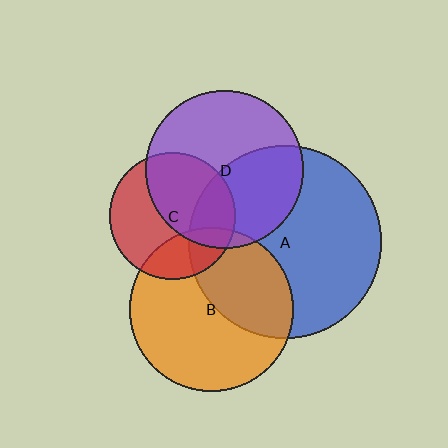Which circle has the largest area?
Circle A (blue).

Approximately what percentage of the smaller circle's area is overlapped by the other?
Approximately 40%.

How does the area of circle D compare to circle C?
Approximately 1.6 times.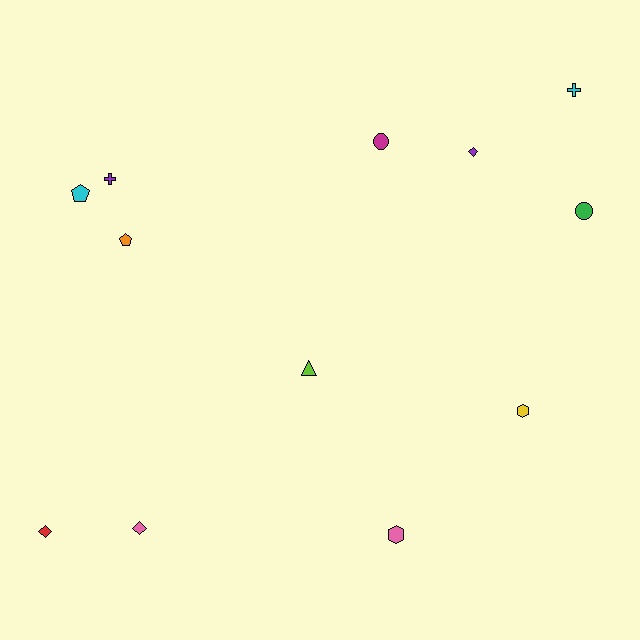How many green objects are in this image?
There is 1 green object.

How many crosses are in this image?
There are 2 crosses.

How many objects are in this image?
There are 12 objects.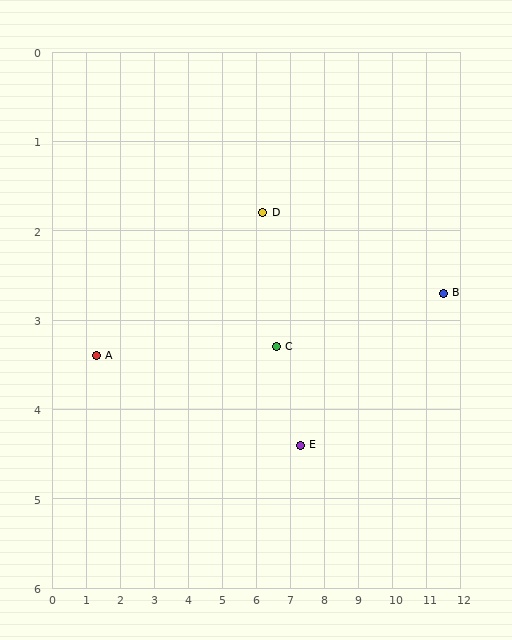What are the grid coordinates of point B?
Point B is at approximately (11.5, 2.7).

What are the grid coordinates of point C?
Point C is at approximately (6.6, 3.3).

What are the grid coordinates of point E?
Point E is at approximately (7.3, 4.4).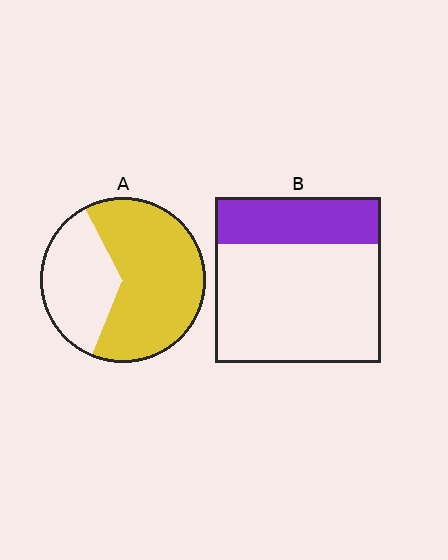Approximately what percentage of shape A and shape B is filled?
A is approximately 65% and B is approximately 30%.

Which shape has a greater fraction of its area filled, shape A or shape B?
Shape A.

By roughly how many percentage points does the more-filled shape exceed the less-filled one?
By roughly 35 percentage points (A over B).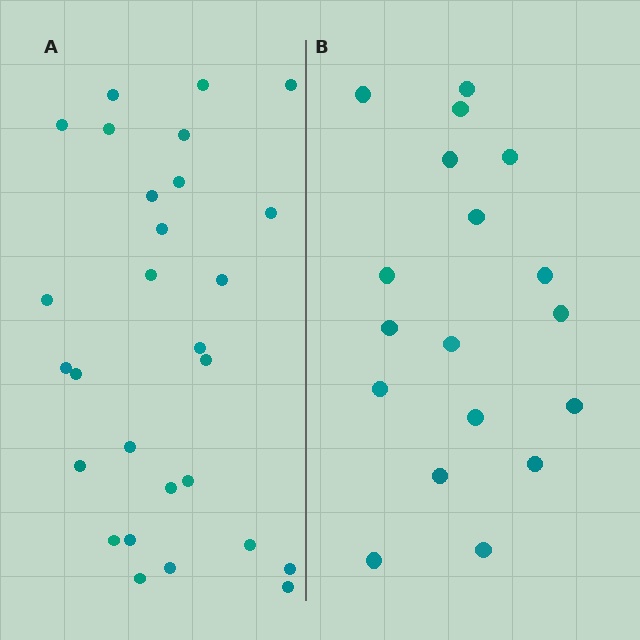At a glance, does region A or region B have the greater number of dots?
Region A (the left region) has more dots.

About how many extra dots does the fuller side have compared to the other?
Region A has roughly 10 or so more dots than region B.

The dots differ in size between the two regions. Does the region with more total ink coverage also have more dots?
No. Region B has more total ink coverage because its dots are larger, but region A actually contains more individual dots. Total area can be misleading — the number of items is what matters here.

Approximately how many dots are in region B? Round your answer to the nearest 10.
About 20 dots. (The exact count is 18, which rounds to 20.)